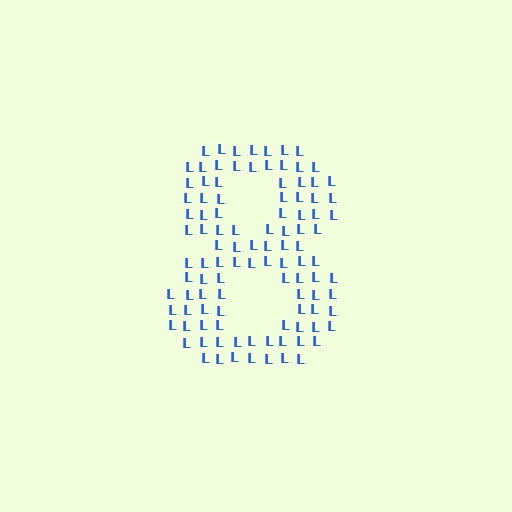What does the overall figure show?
The overall figure shows the digit 8.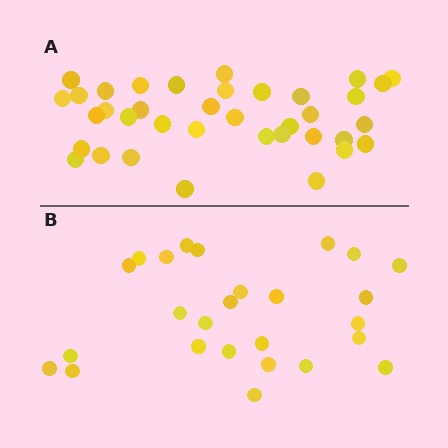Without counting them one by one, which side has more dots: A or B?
Region A (the top region) has more dots.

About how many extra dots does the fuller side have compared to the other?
Region A has roughly 12 or so more dots than region B.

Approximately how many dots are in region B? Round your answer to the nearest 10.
About 30 dots. (The exact count is 26, which rounds to 30.)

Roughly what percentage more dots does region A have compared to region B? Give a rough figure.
About 40% more.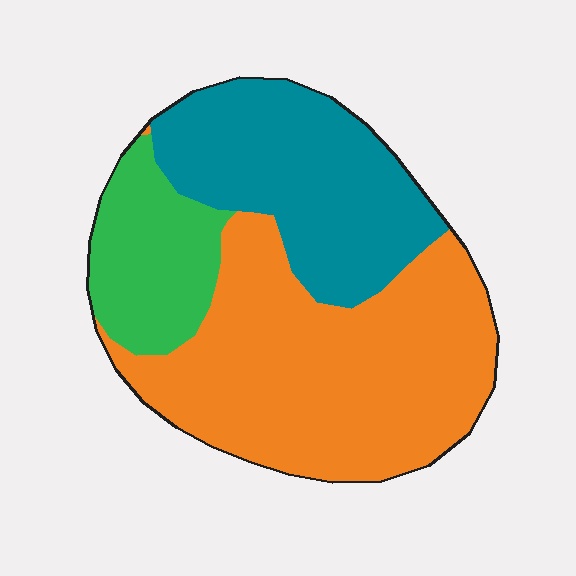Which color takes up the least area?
Green, at roughly 15%.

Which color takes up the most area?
Orange, at roughly 50%.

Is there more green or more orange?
Orange.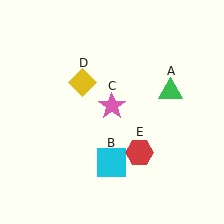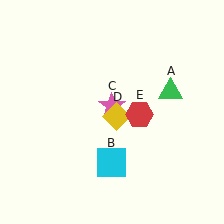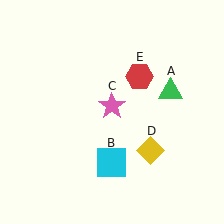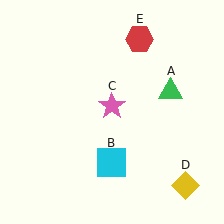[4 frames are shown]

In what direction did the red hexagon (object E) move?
The red hexagon (object E) moved up.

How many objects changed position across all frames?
2 objects changed position: yellow diamond (object D), red hexagon (object E).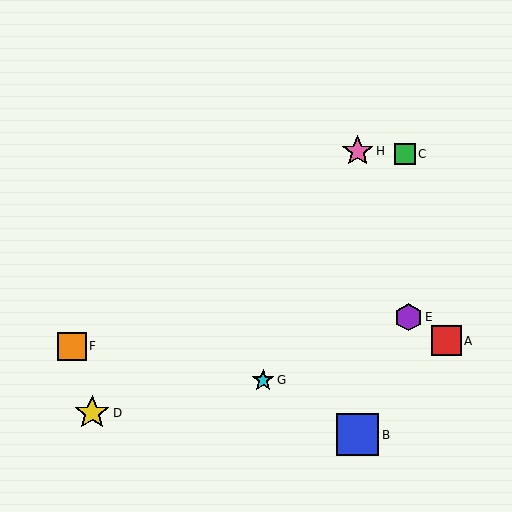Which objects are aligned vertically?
Objects B, H are aligned vertically.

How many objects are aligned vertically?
2 objects (B, H) are aligned vertically.